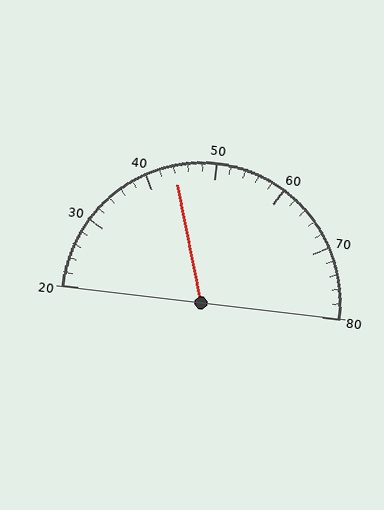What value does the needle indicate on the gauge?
The needle indicates approximately 44.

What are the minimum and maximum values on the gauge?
The gauge ranges from 20 to 80.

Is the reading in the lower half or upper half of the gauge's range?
The reading is in the lower half of the range (20 to 80).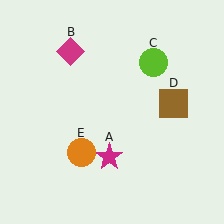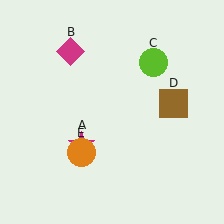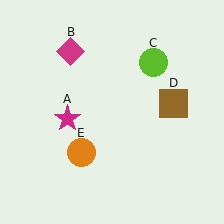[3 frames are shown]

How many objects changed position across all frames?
1 object changed position: magenta star (object A).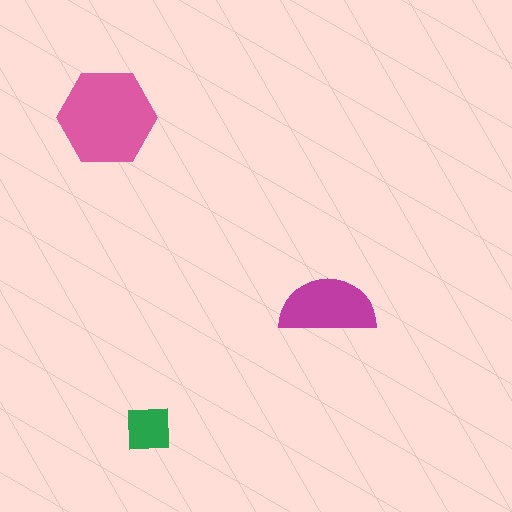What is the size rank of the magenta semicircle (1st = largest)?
2nd.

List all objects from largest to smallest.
The pink hexagon, the magenta semicircle, the green square.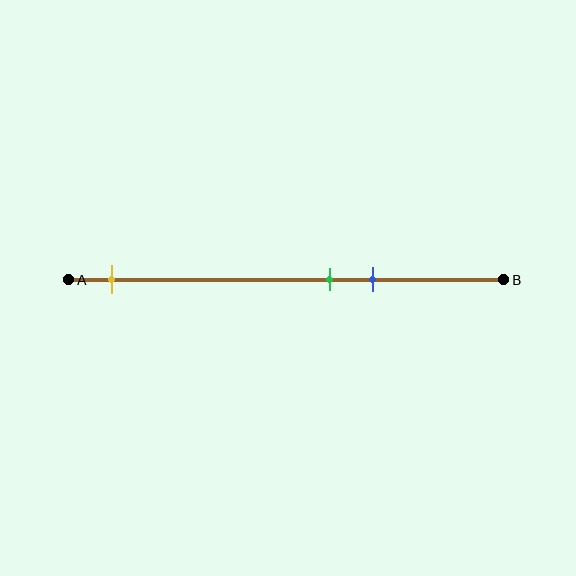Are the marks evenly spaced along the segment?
No, the marks are not evenly spaced.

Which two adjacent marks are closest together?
The green and blue marks are the closest adjacent pair.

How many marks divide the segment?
There are 3 marks dividing the segment.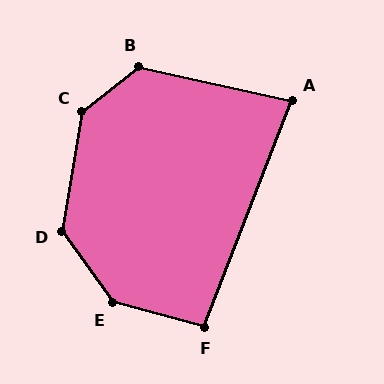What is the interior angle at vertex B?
Approximately 129 degrees (obtuse).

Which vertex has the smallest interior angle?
A, at approximately 81 degrees.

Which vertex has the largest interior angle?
E, at approximately 141 degrees.